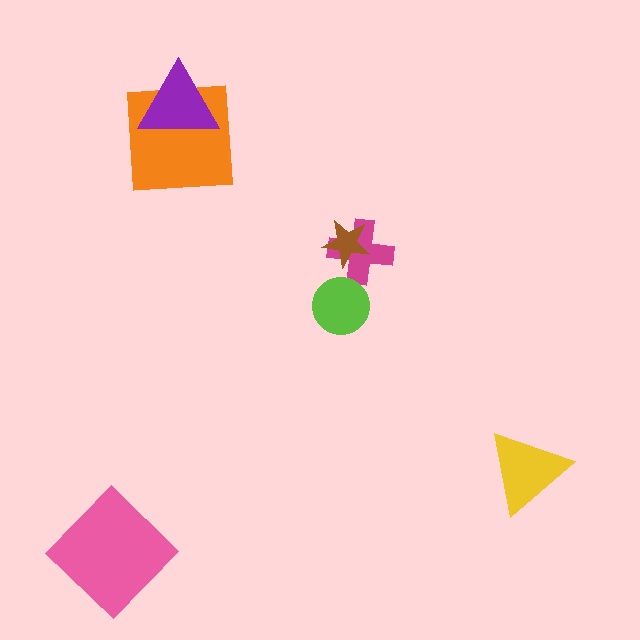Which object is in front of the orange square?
The purple triangle is in front of the orange square.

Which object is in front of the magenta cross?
The brown star is in front of the magenta cross.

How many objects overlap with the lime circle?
0 objects overlap with the lime circle.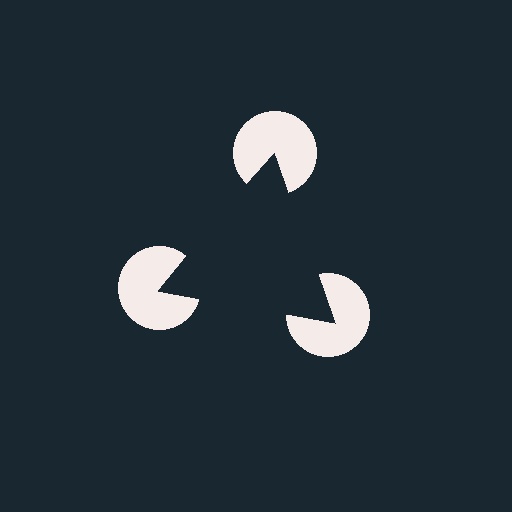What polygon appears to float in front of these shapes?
An illusory triangle — its edges are inferred from the aligned wedge cuts in the pac-man discs, not physically drawn.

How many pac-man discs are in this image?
There are 3 — one at each vertex of the illusory triangle.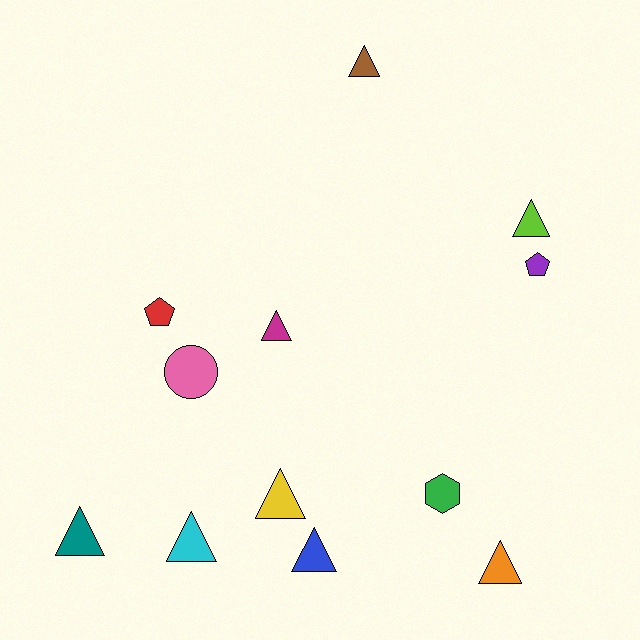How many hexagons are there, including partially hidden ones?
There is 1 hexagon.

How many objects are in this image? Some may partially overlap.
There are 12 objects.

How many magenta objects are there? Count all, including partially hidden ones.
There is 1 magenta object.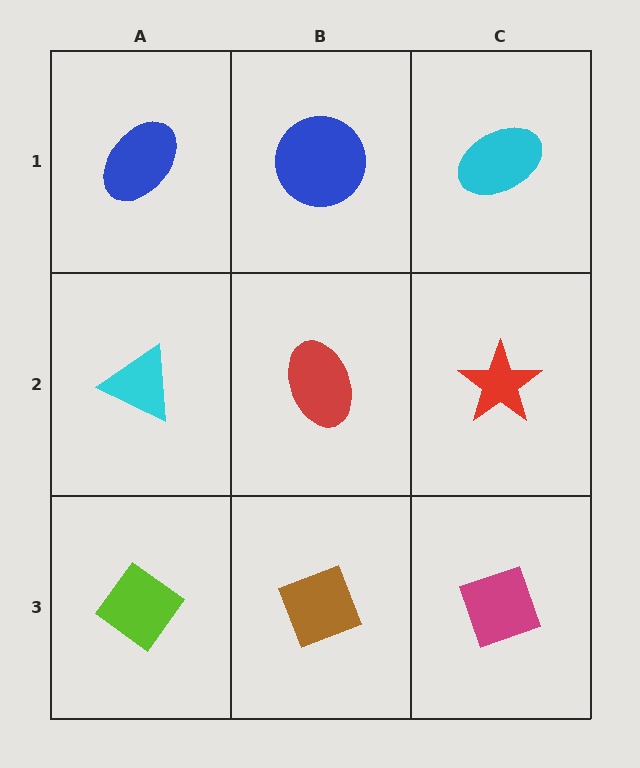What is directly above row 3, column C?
A red star.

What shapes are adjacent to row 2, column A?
A blue ellipse (row 1, column A), a lime diamond (row 3, column A), a red ellipse (row 2, column B).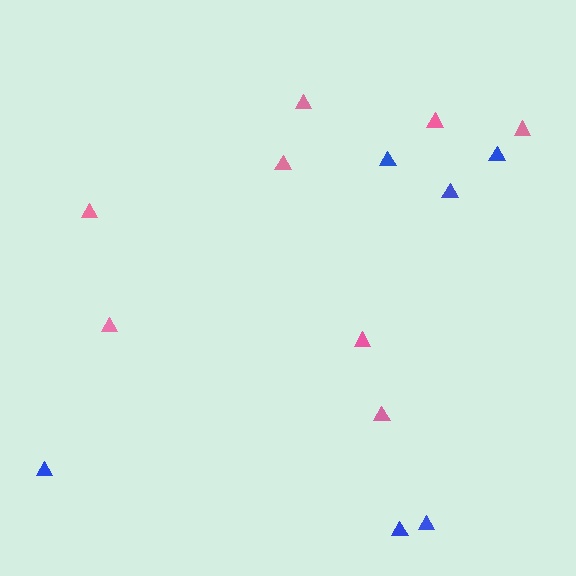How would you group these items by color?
There are 2 groups: one group of blue triangles (6) and one group of pink triangles (8).